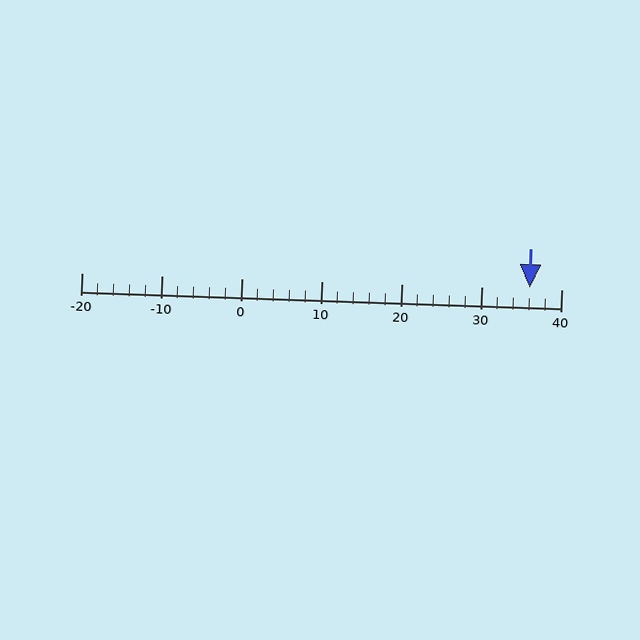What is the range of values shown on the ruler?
The ruler shows values from -20 to 40.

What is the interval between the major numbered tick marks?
The major tick marks are spaced 10 units apart.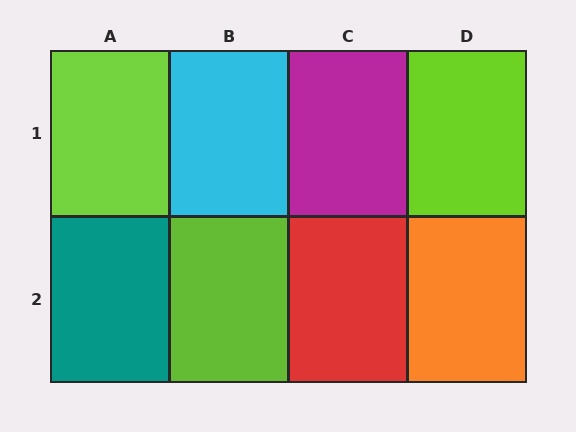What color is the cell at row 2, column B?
Lime.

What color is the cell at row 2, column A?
Teal.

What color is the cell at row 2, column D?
Orange.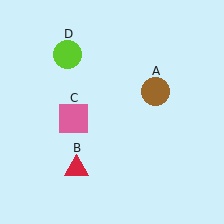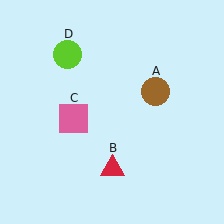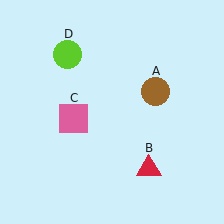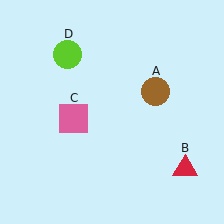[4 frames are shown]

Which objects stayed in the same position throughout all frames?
Brown circle (object A) and pink square (object C) and lime circle (object D) remained stationary.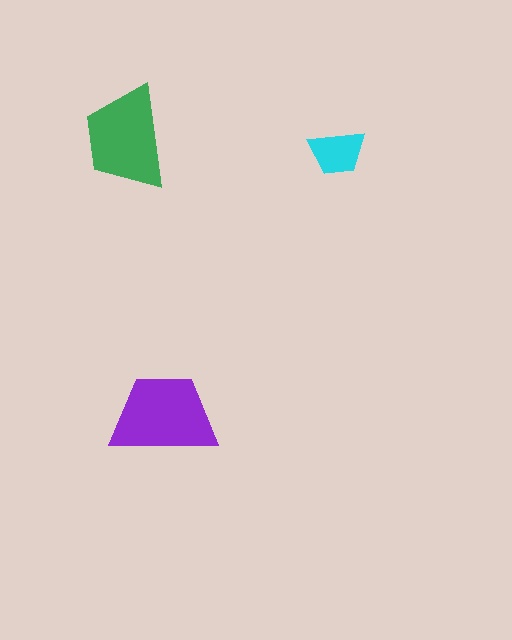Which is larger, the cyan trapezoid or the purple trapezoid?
The purple one.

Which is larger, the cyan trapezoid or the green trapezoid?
The green one.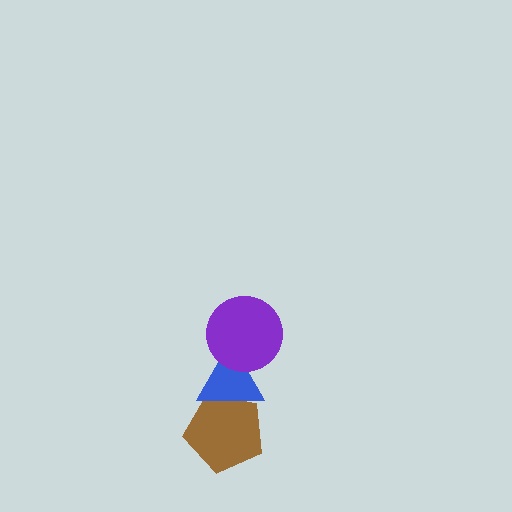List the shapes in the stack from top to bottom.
From top to bottom: the purple circle, the blue triangle, the brown pentagon.